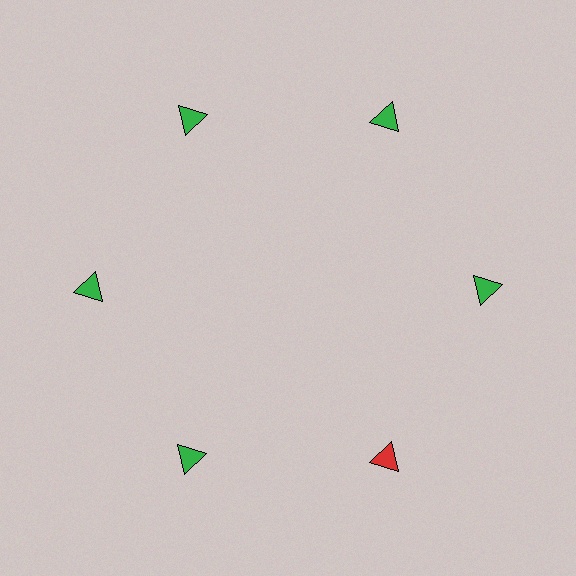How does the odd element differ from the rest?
It has a different color: red instead of green.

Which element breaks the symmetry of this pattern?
The red triangle at roughly the 5 o'clock position breaks the symmetry. All other shapes are green triangles.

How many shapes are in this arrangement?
There are 6 shapes arranged in a ring pattern.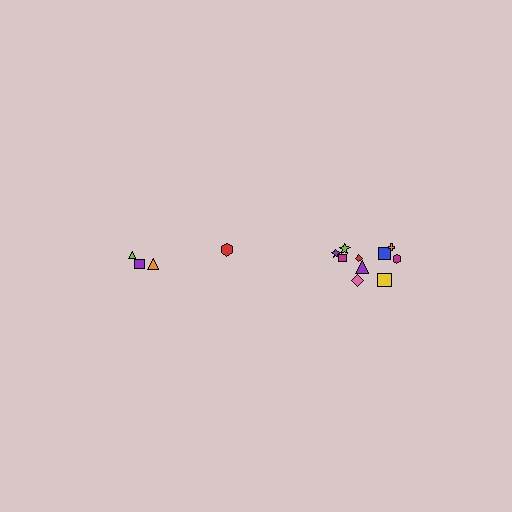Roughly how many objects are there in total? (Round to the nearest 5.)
Roughly 15 objects in total.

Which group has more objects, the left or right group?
The right group.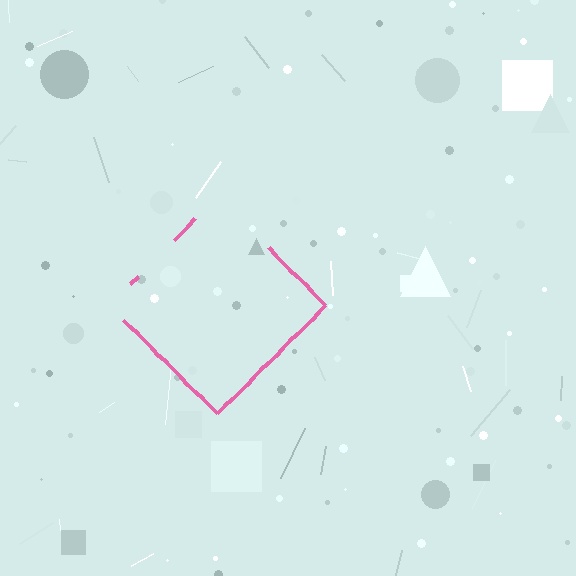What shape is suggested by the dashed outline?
The dashed outline suggests a diamond.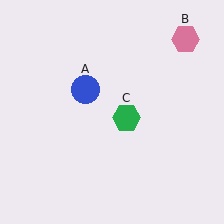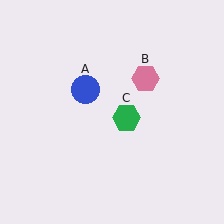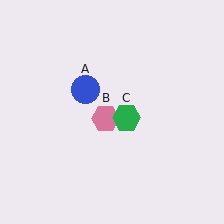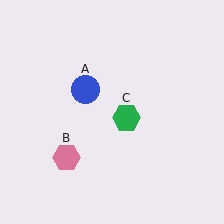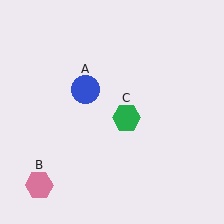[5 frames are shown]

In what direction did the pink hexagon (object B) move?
The pink hexagon (object B) moved down and to the left.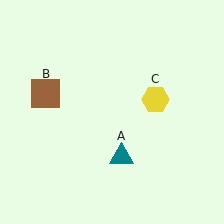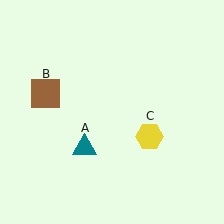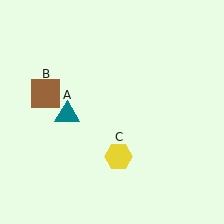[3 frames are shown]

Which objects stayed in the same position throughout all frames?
Brown square (object B) remained stationary.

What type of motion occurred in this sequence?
The teal triangle (object A), yellow hexagon (object C) rotated clockwise around the center of the scene.